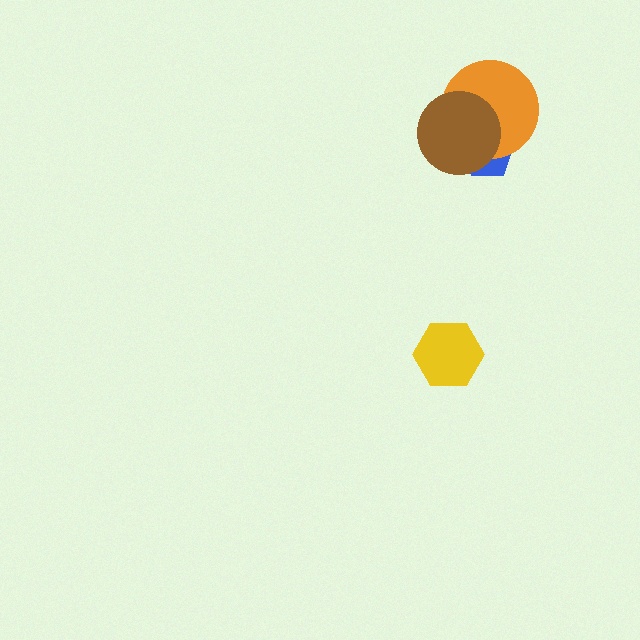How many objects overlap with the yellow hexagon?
0 objects overlap with the yellow hexagon.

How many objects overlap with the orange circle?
2 objects overlap with the orange circle.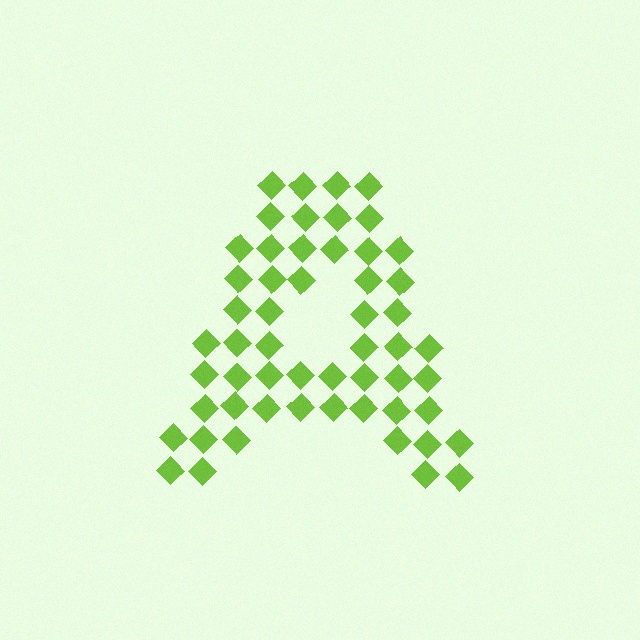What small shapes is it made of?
It is made of small diamonds.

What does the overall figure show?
The overall figure shows the letter A.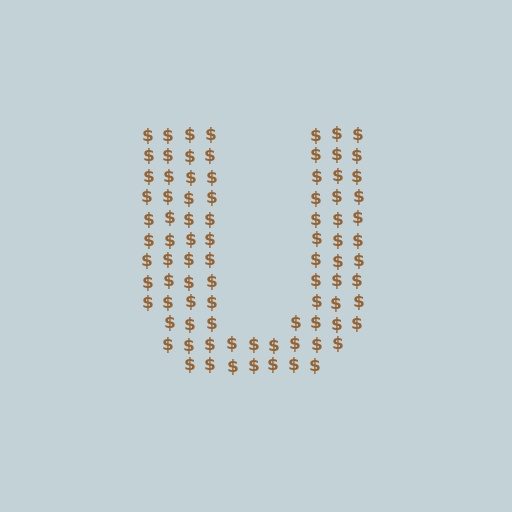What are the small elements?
The small elements are dollar signs.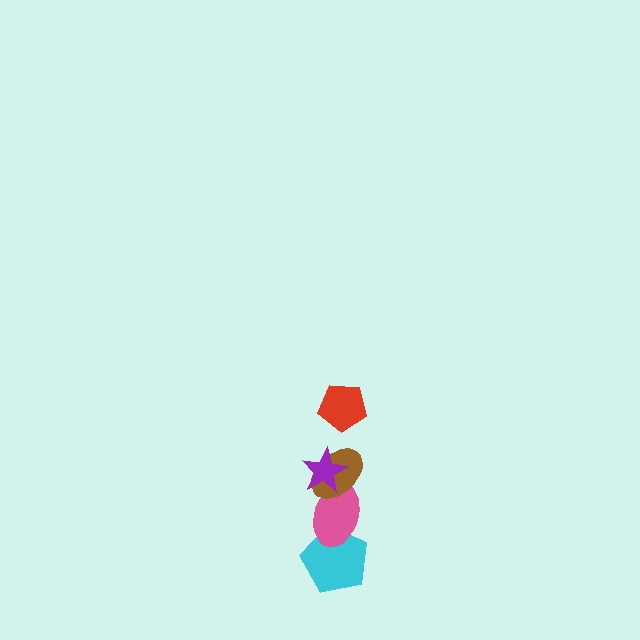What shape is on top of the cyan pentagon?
The pink ellipse is on top of the cyan pentagon.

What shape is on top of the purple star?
The red pentagon is on top of the purple star.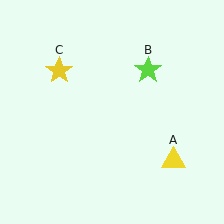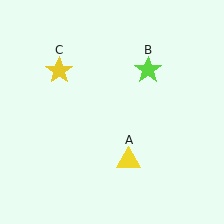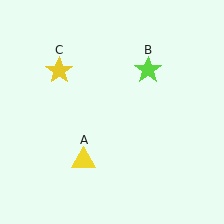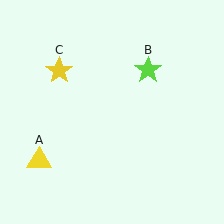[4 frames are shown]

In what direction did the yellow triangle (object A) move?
The yellow triangle (object A) moved left.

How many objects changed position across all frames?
1 object changed position: yellow triangle (object A).